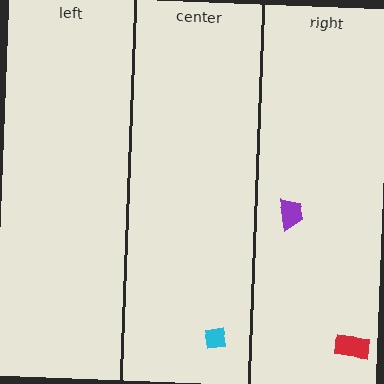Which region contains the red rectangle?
The right region.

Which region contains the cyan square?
The center region.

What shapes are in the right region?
The purple trapezoid, the red rectangle.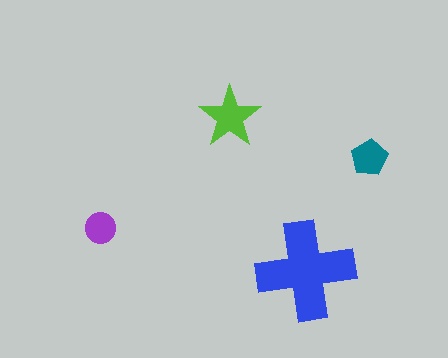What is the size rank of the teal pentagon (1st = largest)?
3rd.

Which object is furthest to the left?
The purple circle is leftmost.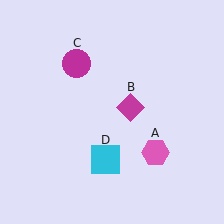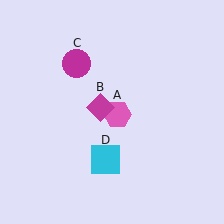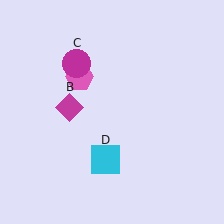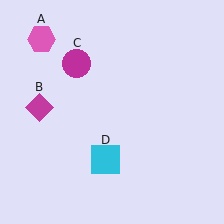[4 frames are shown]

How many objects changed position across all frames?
2 objects changed position: pink hexagon (object A), magenta diamond (object B).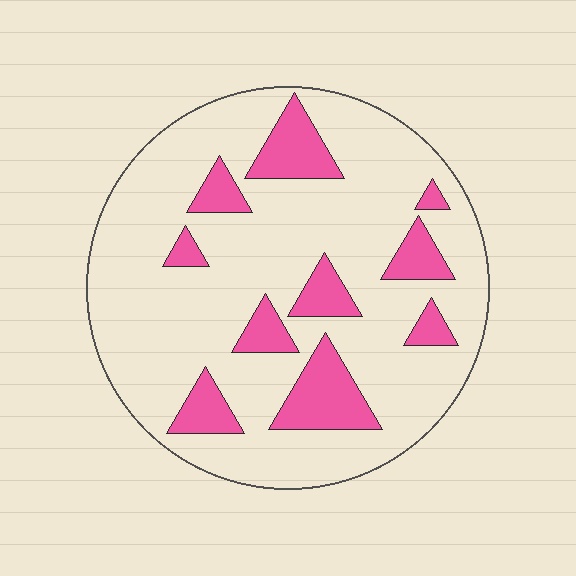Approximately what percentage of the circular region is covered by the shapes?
Approximately 20%.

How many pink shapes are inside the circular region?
10.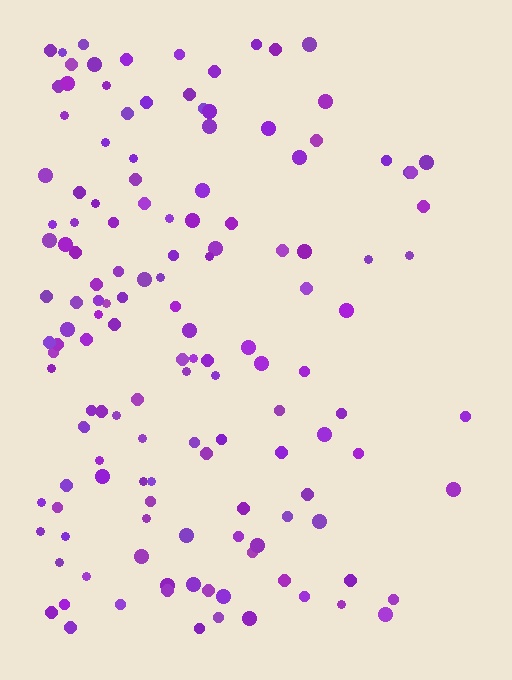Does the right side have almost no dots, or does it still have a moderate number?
Still a moderate number, just noticeably fewer than the left.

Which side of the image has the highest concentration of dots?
The left.